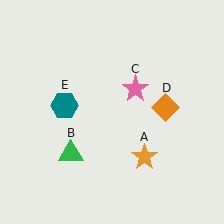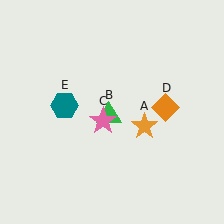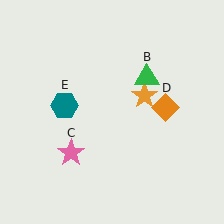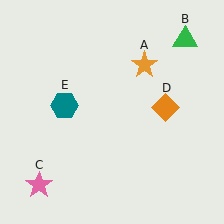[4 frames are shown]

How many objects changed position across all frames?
3 objects changed position: orange star (object A), green triangle (object B), pink star (object C).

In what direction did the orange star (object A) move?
The orange star (object A) moved up.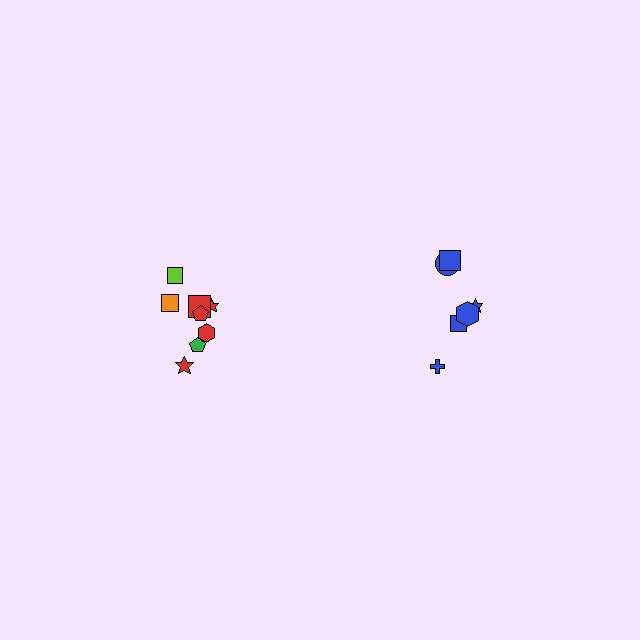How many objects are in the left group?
There are 8 objects.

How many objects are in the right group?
There are 6 objects.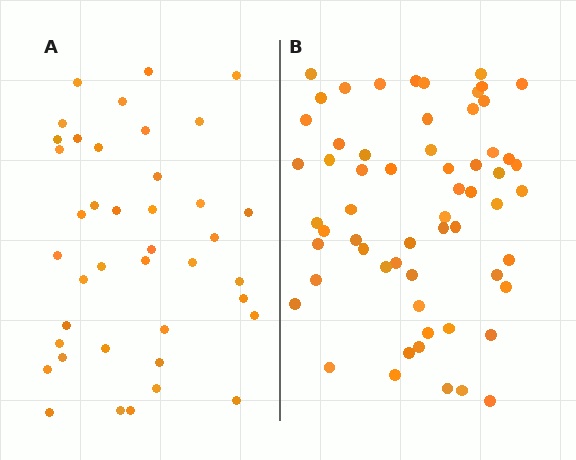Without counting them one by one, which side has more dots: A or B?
Region B (the right region) has more dots.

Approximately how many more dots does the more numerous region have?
Region B has approximately 20 more dots than region A.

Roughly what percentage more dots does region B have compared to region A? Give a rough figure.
About 50% more.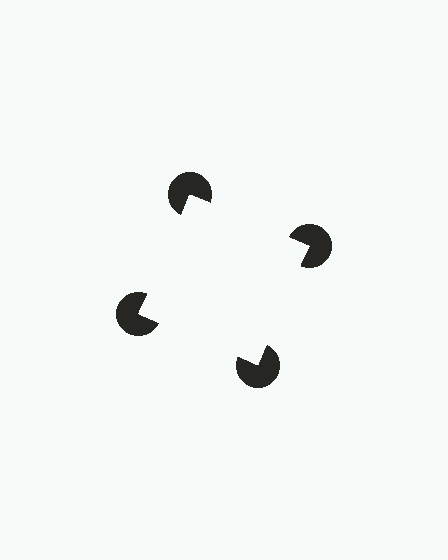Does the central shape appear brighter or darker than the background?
It typically appears slightly brighter than the background, even though no actual brightness change is drawn.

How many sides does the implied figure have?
4 sides.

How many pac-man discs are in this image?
There are 4 — one at each vertex of the illusory square.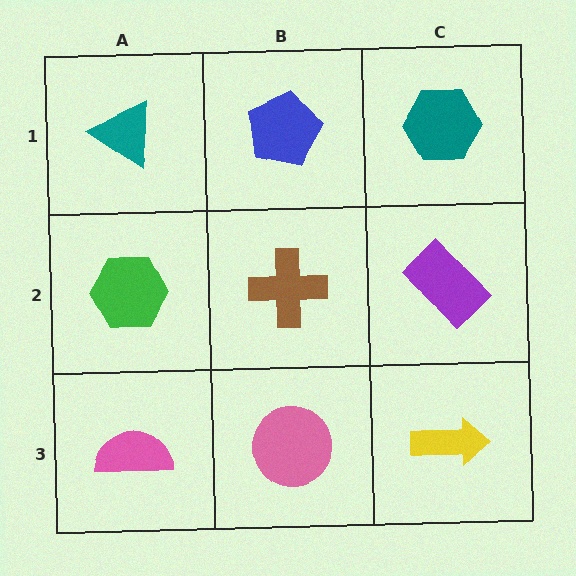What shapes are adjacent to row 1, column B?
A brown cross (row 2, column B), a teal triangle (row 1, column A), a teal hexagon (row 1, column C).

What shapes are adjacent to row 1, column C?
A purple rectangle (row 2, column C), a blue pentagon (row 1, column B).